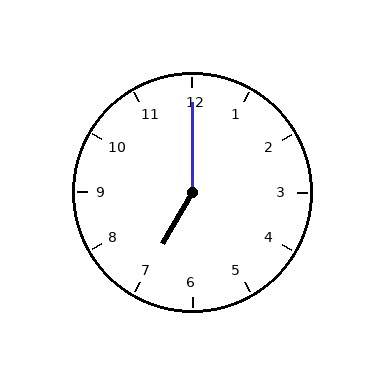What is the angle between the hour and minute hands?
Approximately 150 degrees.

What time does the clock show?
7:00.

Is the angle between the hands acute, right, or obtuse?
It is obtuse.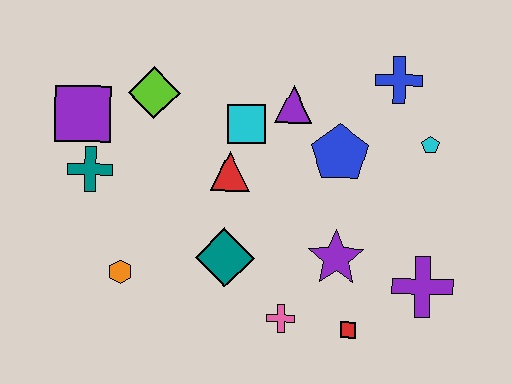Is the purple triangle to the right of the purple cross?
No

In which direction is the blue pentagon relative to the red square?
The blue pentagon is above the red square.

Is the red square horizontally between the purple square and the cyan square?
No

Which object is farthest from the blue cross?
The orange hexagon is farthest from the blue cross.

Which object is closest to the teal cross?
The purple square is closest to the teal cross.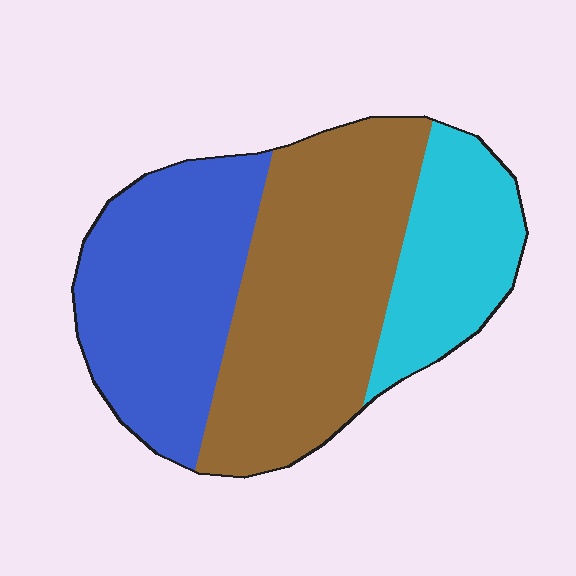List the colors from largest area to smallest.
From largest to smallest: brown, blue, cyan.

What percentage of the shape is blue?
Blue covers roughly 35% of the shape.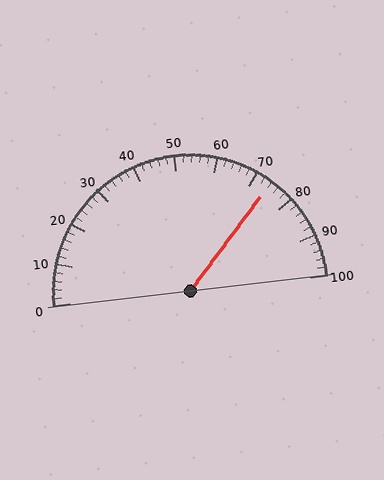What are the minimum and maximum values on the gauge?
The gauge ranges from 0 to 100.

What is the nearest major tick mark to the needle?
The nearest major tick mark is 70.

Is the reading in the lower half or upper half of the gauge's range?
The reading is in the upper half of the range (0 to 100).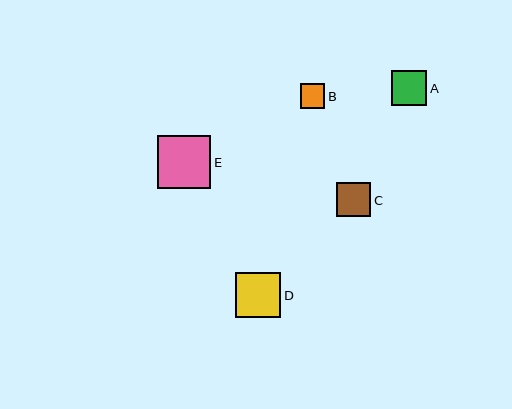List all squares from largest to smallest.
From largest to smallest: E, D, A, C, B.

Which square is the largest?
Square E is the largest with a size of approximately 54 pixels.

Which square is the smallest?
Square B is the smallest with a size of approximately 25 pixels.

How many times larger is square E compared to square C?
Square E is approximately 1.6 times the size of square C.